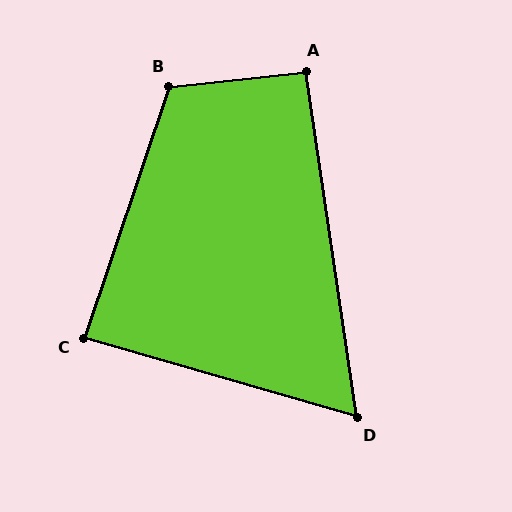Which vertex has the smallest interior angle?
D, at approximately 65 degrees.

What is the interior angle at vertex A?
Approximately 92 degrees (approximately right).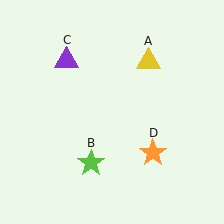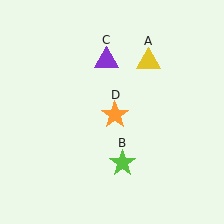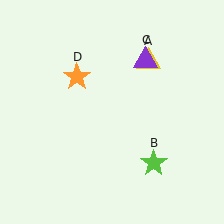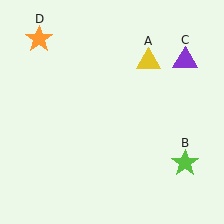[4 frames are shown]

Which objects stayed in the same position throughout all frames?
Yellow triangle (object A) remained stationary.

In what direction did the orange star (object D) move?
The orange star (object D) moved up and to the left.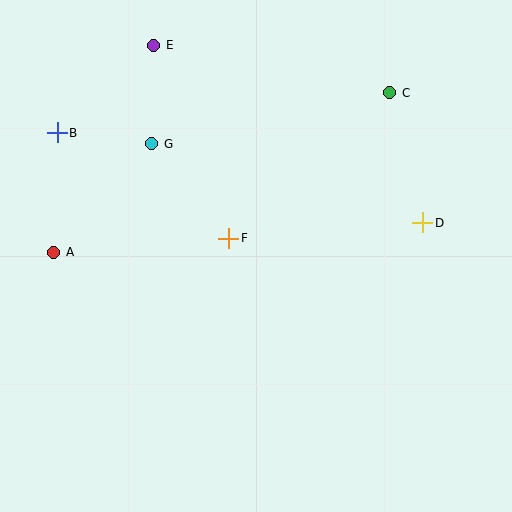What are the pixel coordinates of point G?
Point G is at (152, 144).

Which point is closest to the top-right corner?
Point C is closest to the top-right corner.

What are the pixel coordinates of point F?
Point F is at (229, 238).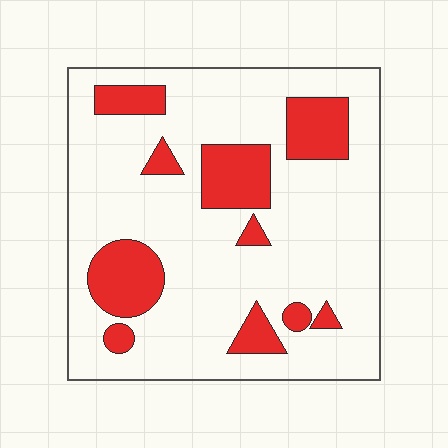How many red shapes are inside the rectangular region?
10.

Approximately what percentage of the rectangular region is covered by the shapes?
Approximately 20%.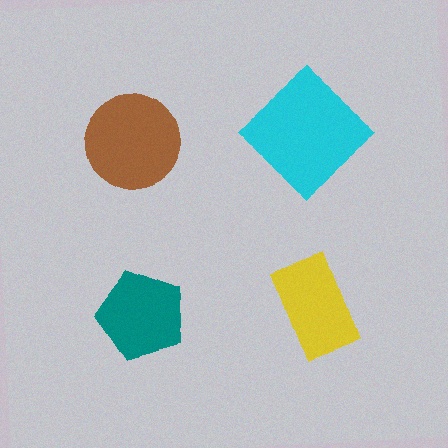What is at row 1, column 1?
A brown circle.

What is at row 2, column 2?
A yellow rectangle.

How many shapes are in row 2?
2 shapes.